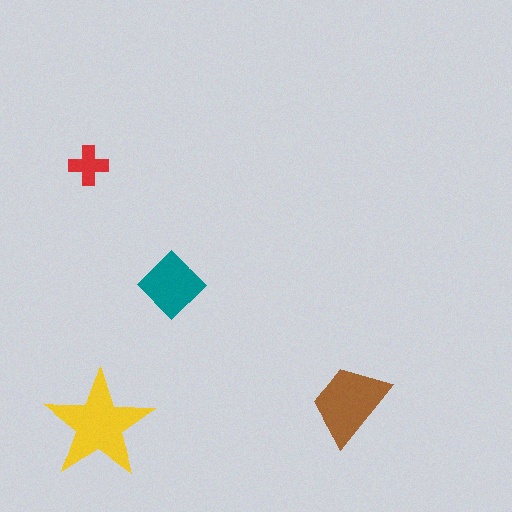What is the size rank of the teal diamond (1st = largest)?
3rd.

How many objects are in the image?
There are 4 objects in the image.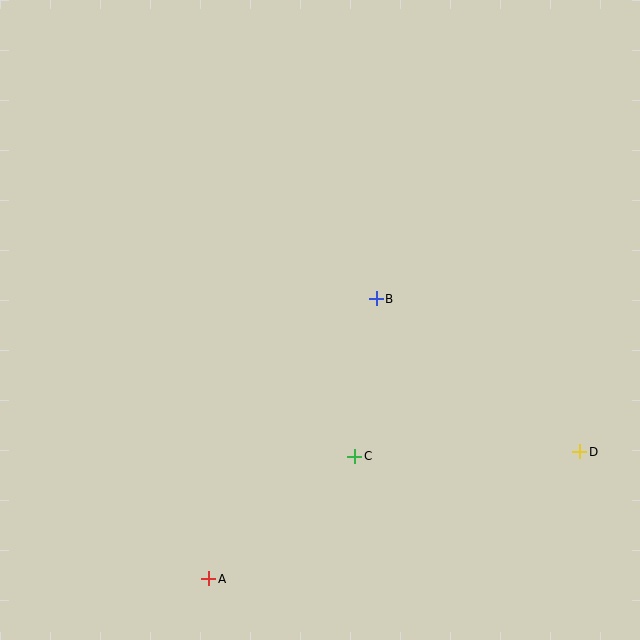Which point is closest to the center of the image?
Point B at (376, 299) is closest to the center.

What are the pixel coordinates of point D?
Point D is at (580, 452).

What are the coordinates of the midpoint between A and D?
The midpoint between A and D is at (394, 515).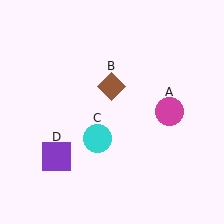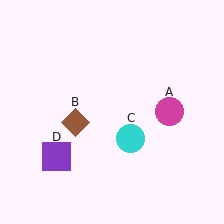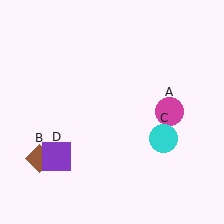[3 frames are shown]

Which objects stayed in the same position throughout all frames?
Magenta circle (object A) and purple square (object D) remained stationary.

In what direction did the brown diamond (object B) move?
The brown diamond (object B) moved down and to the left.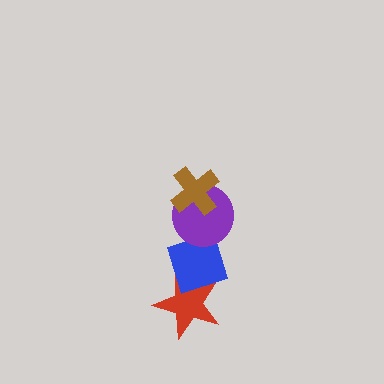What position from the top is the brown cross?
The brown cross is 1st from the top.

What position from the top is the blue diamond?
The blue diamond is 3rd from the top.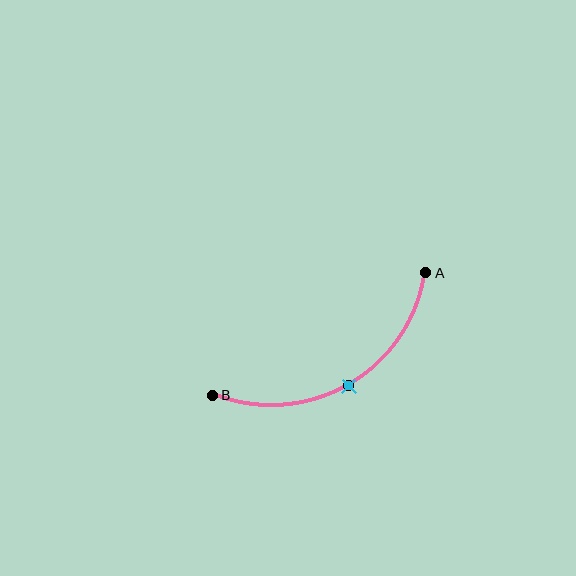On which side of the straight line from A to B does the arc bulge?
The arc bulges below the straight line connecting A and B.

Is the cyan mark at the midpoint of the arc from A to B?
Yes. The cyan mark lies on the arc at equal arc-length from both A and B — it is the arc midpoint.